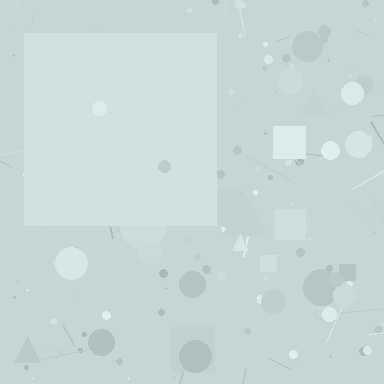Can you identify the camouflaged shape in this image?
The camouflaged shape is a square.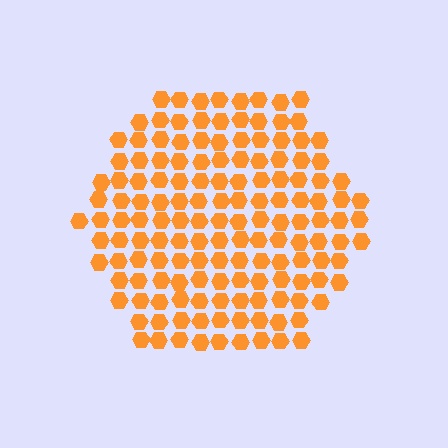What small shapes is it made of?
It is made of small hexagons.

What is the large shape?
The large shape is a hexagon.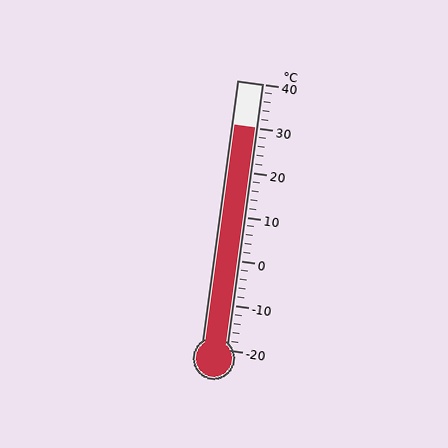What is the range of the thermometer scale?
The thermometer scale ranges from -20°C to 40°C.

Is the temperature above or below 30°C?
The temperature is at 30°C.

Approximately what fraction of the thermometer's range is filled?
The thermometer is filled to approximately 85% of its range.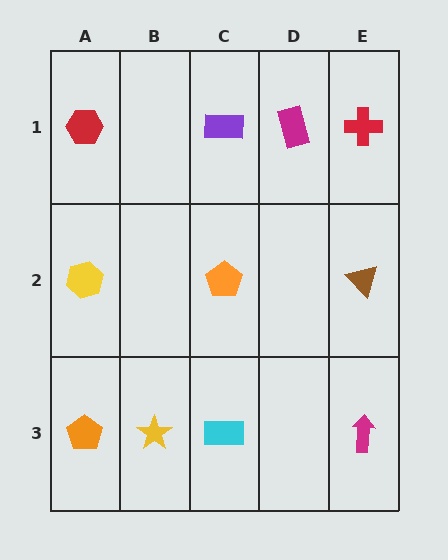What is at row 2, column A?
A yellow hexagon.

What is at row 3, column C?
A cyan rectangle.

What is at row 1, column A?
A red hexagon.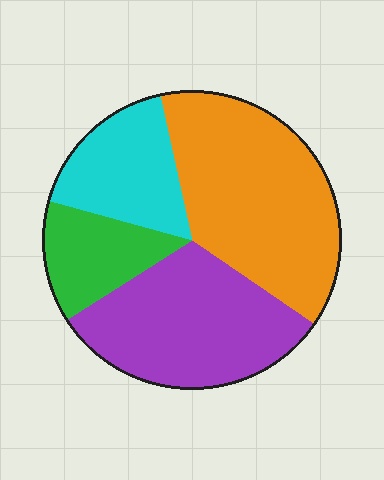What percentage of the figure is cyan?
Cyan takes up about one sixth (1/6) of the figure.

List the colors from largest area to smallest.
From largest to smallest: orange, purple, cyan, green.